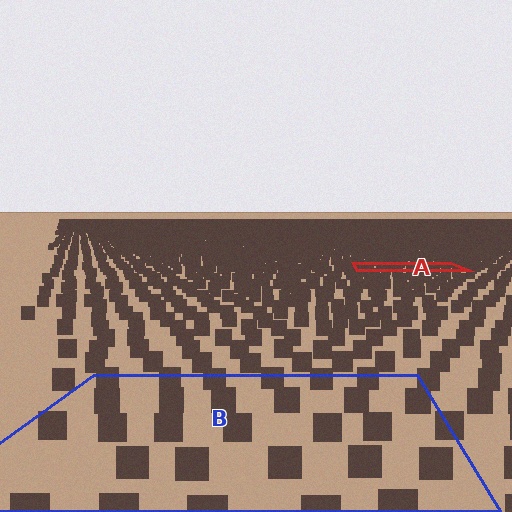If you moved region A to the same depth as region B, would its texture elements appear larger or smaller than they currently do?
They would appear larger. At a closer depth, the same texture elements are projected at a bigger on-screen size.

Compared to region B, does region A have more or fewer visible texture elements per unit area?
Region A has more texture elements per unit area — they are packed more densely because it is farther away.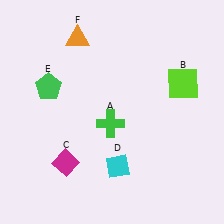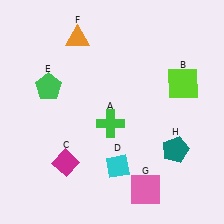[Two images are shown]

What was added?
A pink square (G), a teal pentagon (H) were added in Image 2.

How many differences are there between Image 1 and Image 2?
There are 2 differences between the two images.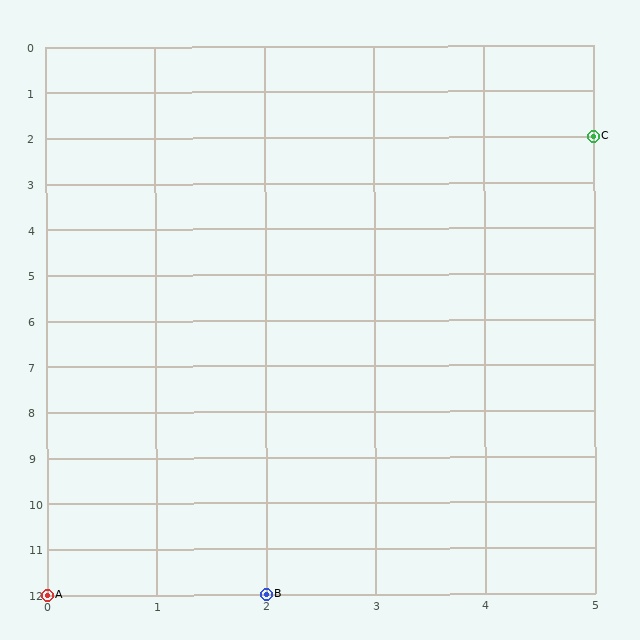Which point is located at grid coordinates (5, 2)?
Point C is at (5, 2).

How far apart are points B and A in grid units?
Points B and A are 2 columns apart.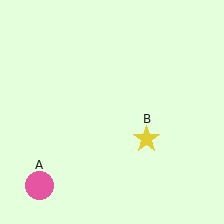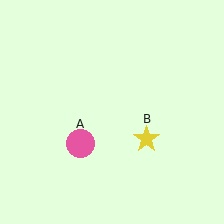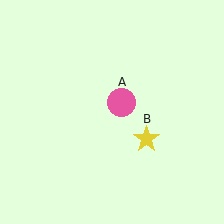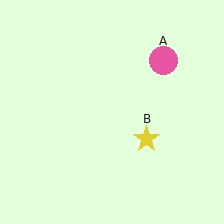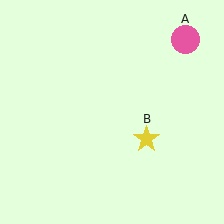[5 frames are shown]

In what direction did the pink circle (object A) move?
The pink circle (object A) moved up and to the right.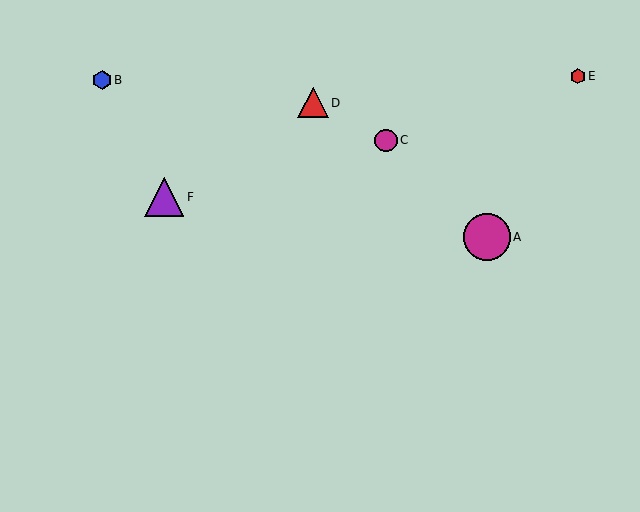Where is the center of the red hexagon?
The center of the red hexagon is at (578, 76).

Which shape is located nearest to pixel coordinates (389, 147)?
The magenta circle (labeled C) at (386, 140) is nearest to that location.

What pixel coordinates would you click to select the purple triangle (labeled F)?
Click at (164, 197) to select the purple triangle F.